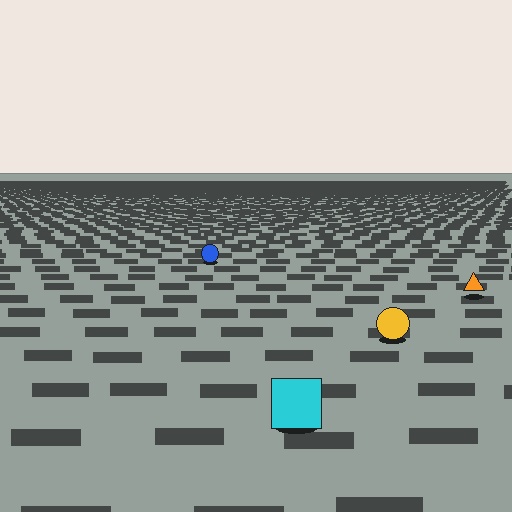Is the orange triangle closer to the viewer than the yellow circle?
No. The yellow circle is closer — you can tell from the texture gradient: the ground texture is coarser near it.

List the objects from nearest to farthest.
From nearest to farthest: the cyan square, the yellow circle, the orange triangle, the blue circle.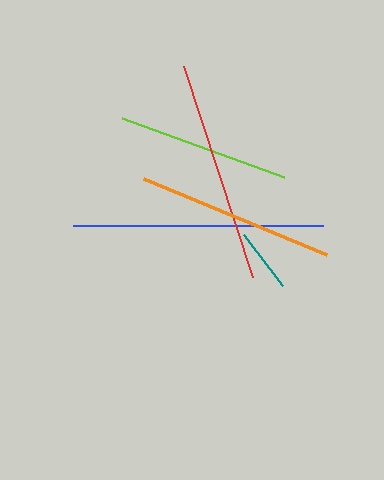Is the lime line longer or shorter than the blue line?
The blue line is longer than the lime line.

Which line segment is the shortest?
The teal line is the shortest at approximately 64 pixels.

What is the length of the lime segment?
The lime segment is approximately 172 pixels long.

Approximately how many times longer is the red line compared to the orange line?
The red line is approximately 1.1 times the length of the orange line.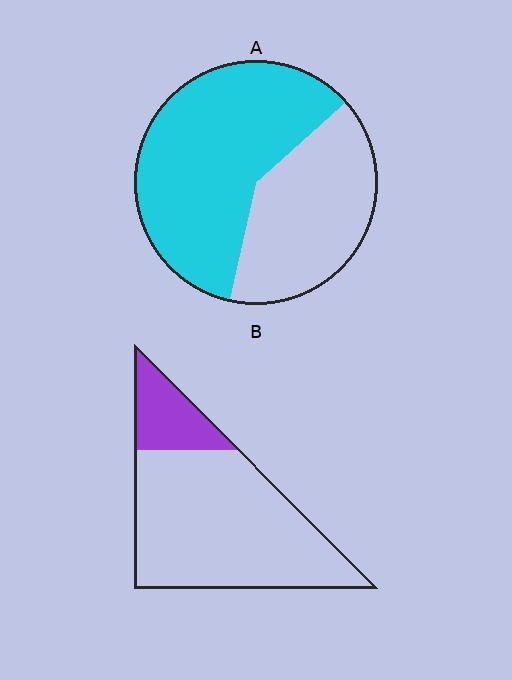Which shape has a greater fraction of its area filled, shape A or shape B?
Shape A.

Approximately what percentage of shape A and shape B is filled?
A is approximately 60% and B is approximately 20%.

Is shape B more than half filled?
No.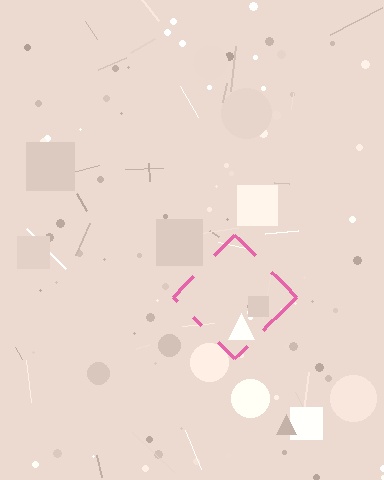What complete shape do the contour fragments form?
The contour fragments form a diamond.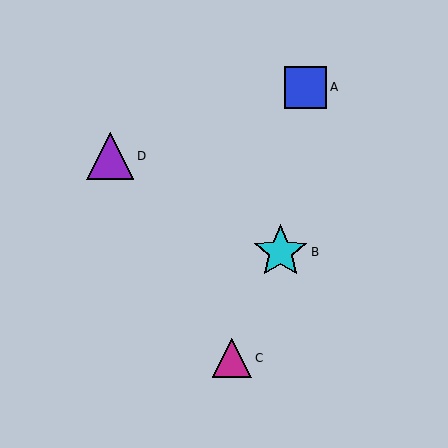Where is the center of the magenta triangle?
The center of the magenta triangle is at (232, 358).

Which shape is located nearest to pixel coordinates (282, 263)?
The cyan star (labeled B) at (281, 252) is nearest to that location.